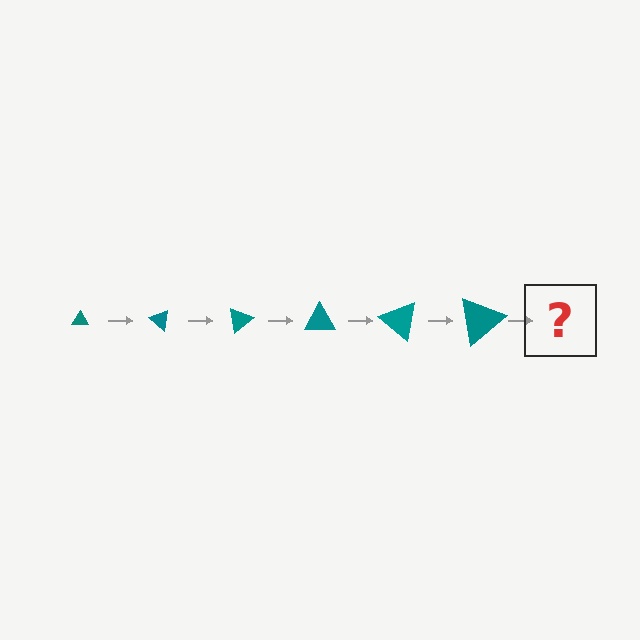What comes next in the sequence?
The next element should be a triangle, larger than the previous one and rotated 240 degrees from the start.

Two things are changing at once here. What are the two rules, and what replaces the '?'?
The two rules are that the triangle grows larger each step and it rotates 40 degrees each step. The '?' should be a triangle, larger than the previous one and rotated 240 degrees from the start.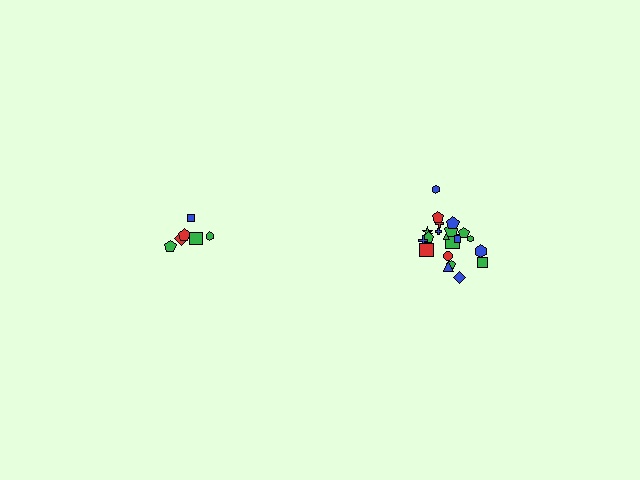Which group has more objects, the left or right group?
The right group.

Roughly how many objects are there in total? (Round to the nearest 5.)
Roughly 30 objects in total.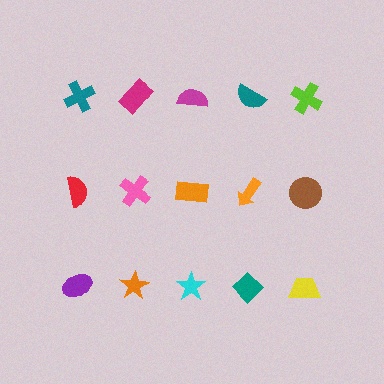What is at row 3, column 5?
A yellow trapezoid.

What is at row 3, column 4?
A teal diamond.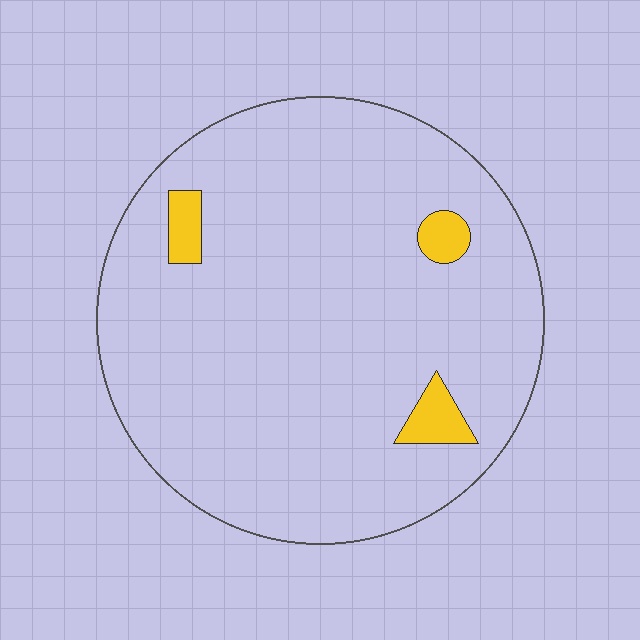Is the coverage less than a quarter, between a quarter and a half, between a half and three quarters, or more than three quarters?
Less than a quarter.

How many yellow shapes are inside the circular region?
3.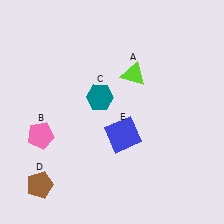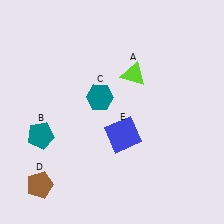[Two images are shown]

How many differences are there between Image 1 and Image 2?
There is 1 difference between the two images.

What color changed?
The pentagon (B) changed from pink in Image 1 to teal in Image 2.